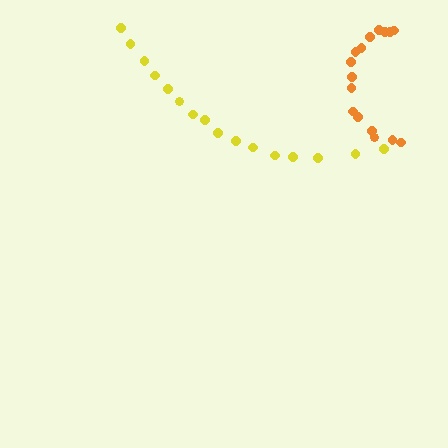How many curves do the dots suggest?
There are 2 distinct paths.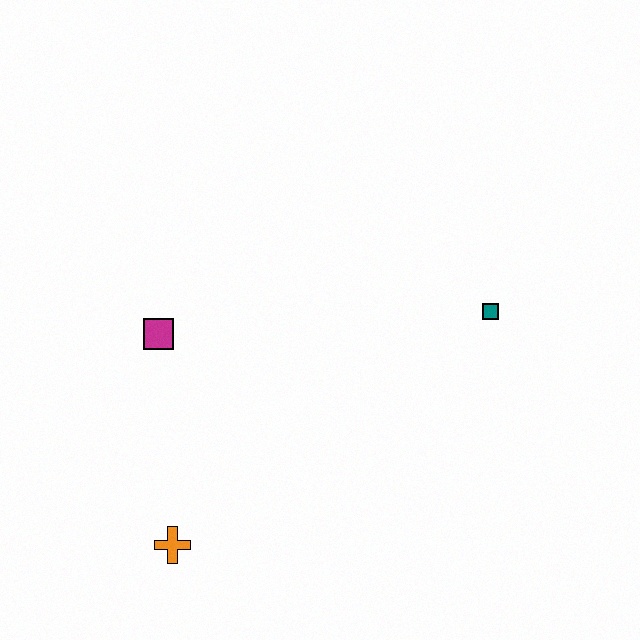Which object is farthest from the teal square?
The orange cross is farthest from the teal square.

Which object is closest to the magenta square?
The orange cross is closest to the magenta square.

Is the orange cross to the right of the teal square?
No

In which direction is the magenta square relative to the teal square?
The magenta square is to the left of the teal square.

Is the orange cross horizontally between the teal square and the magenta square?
Yes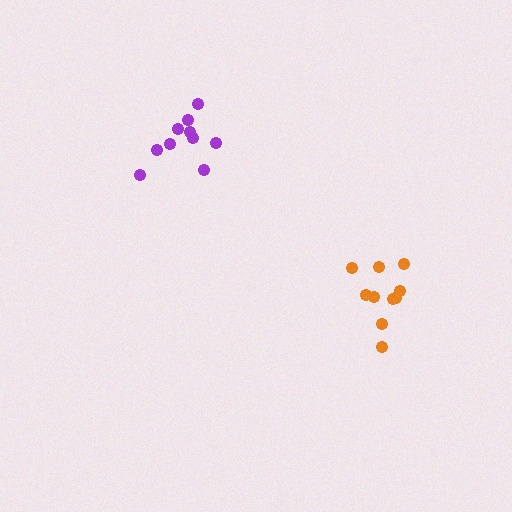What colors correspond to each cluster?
The clusters are colored: purple, orange.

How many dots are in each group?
Group 1: 10 dots, Group 2: 10 dots (20 total).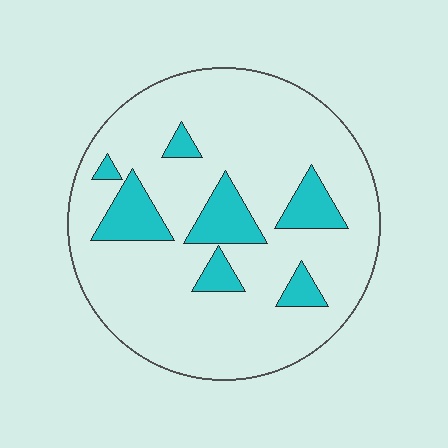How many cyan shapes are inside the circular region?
7.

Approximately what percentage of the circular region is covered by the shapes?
Approximately 15%.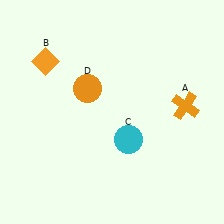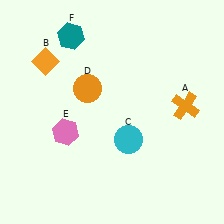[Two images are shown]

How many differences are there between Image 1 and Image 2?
There are 2 differences between the two images.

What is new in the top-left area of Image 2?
A teal hexagon (F) was added in the top-left area of Image 2.